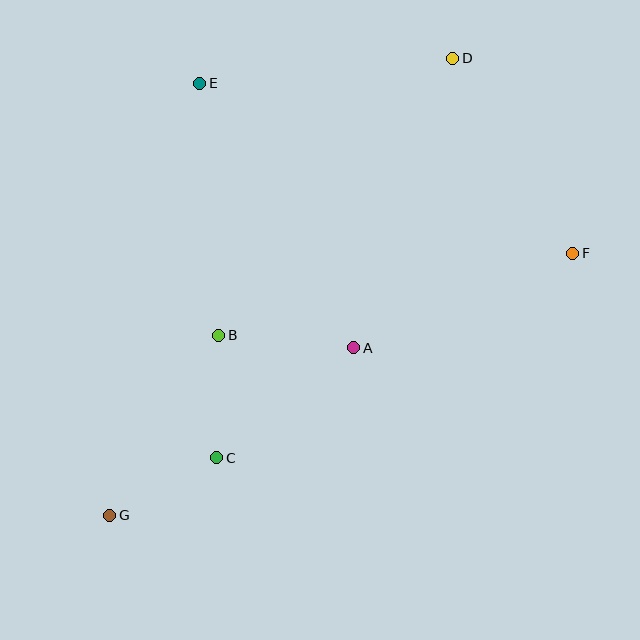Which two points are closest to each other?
Points C and G are closest to each other.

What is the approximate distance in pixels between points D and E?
The distance between D and E is approximately 254 pixels.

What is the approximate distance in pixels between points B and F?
The distance between B and F is approximately 364 pixels.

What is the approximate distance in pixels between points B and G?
The distance between B and G is approximately 210 pixels.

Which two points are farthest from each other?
Points D and G are farthest from each other.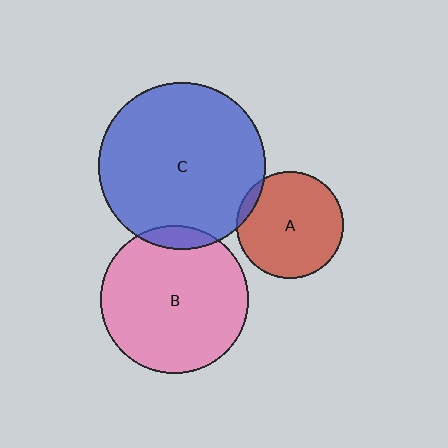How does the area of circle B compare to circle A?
Approximately 1.9 times.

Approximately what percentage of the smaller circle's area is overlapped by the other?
Approximately 5%.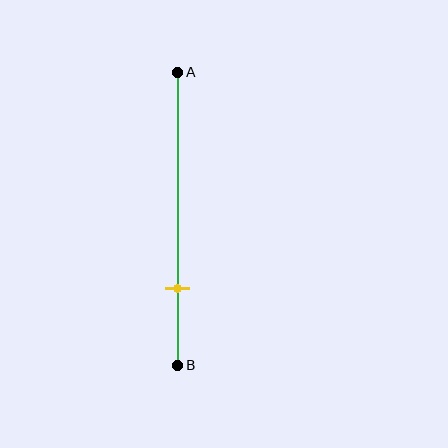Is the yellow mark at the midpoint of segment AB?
No, the mark is at about 75% from A, not at the 50% midpoint.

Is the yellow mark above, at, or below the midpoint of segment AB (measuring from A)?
The yellow mark is below the midpoint of segment AB.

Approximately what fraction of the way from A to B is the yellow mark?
The yellow mark is approximately 75% of the way from A to B.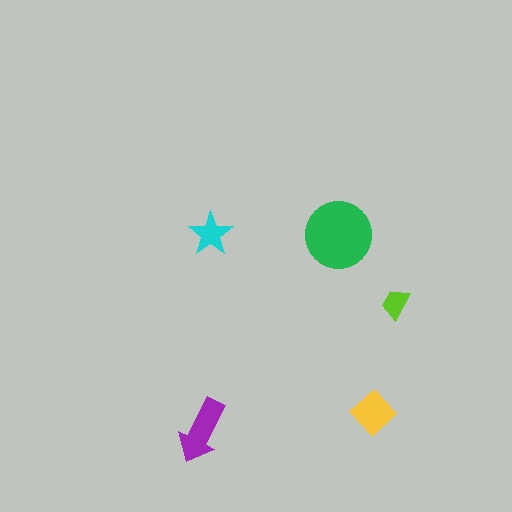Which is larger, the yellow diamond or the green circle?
The green circle.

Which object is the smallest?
The lime trapezoid.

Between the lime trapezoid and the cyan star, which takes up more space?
The cyan star.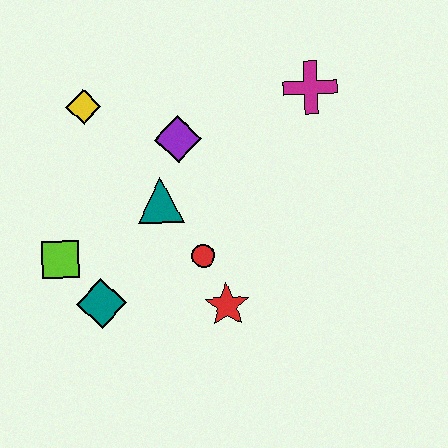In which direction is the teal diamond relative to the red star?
The teal diamond is to the left of the red star.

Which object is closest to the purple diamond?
The teal triangle is closest to the purple diamond.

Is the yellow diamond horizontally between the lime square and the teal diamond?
Yes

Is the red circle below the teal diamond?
No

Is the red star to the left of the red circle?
No